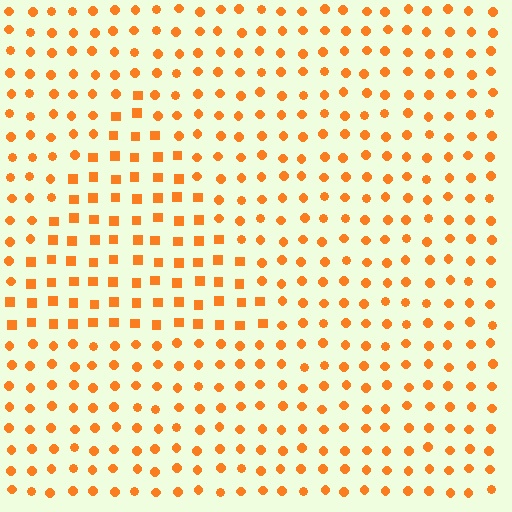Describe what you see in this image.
The image is filled with small orange elements arranged in a uniform grid. A triangle-shaped region contains squares, while the surrounding area contains circles. The boundary is defined purely by the change in element shape.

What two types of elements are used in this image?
The image uses squares inside the triangle region and circles outside it.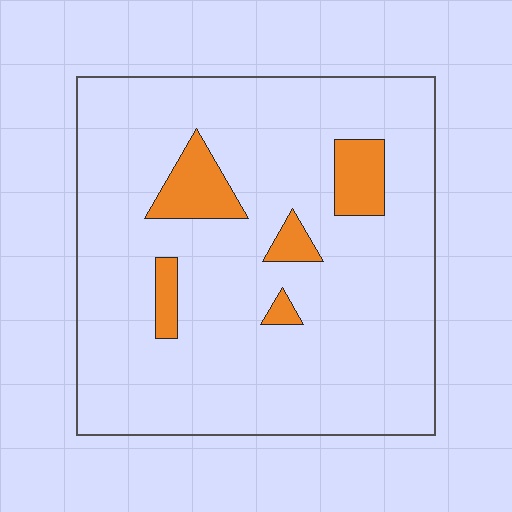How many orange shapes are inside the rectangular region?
5.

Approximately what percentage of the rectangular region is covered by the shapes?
Approximately 10%.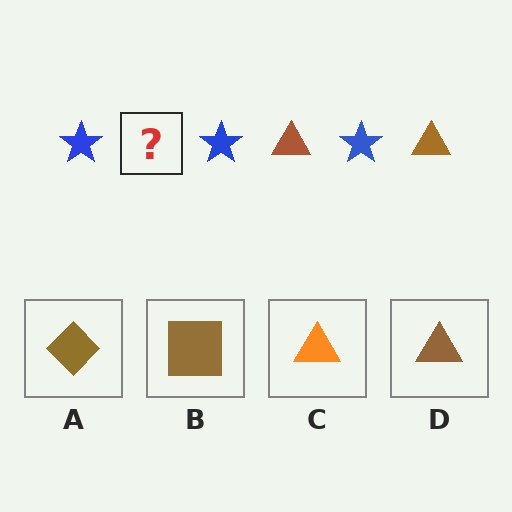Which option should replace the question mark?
Option D.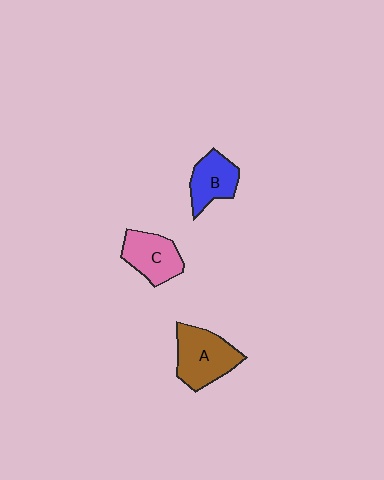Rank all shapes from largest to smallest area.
From largest to smallest: A (brown), C (pink), B (blue).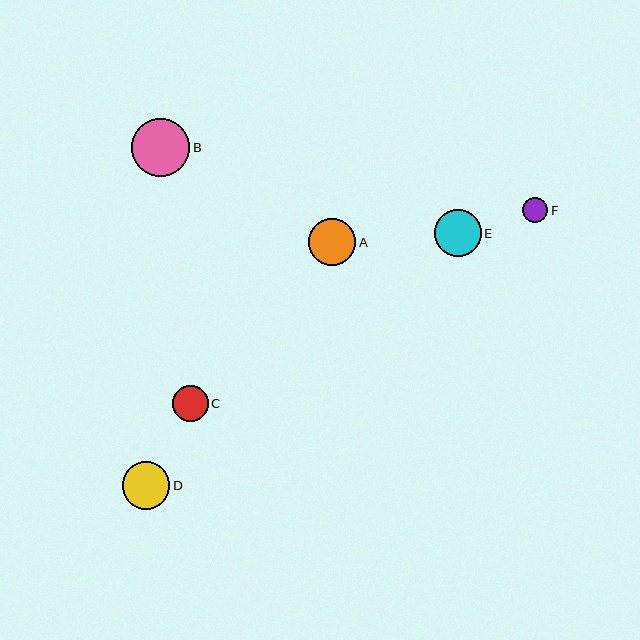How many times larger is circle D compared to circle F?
Circle D is approximately 1.9 times the size of circle F.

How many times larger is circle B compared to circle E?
Circle B is approximately 1.3 times the size of circle E.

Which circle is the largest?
Circle B is the largest with a size of approximately 59 pixels.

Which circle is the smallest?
Circle F is the smallest with a size of approximately 25 pixels.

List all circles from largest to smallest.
From largest to smallest: B, D, A, E, C, F.